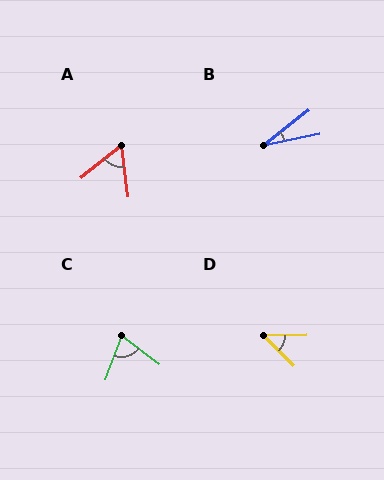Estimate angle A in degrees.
Approximately 58 degrees.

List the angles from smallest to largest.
B (26°), D (46°), A (58°), C (73°).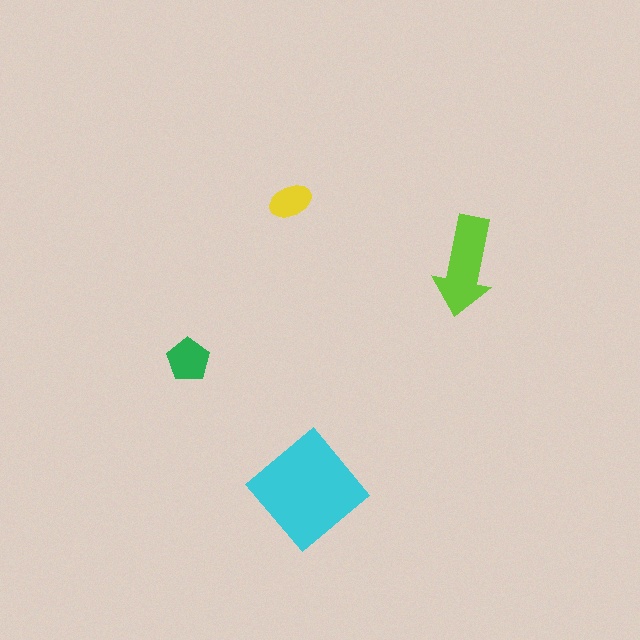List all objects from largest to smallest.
The cyan diamond, the lime arrow, the green pentagon, the yellow ellipse.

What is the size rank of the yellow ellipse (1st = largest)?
4th.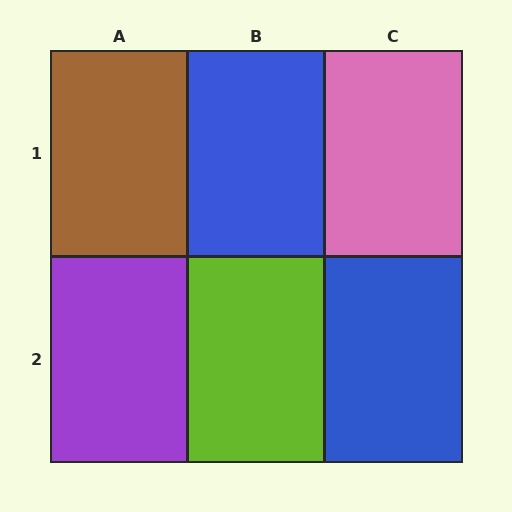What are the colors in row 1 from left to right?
Brown, blue, pink.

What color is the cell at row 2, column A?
Purple.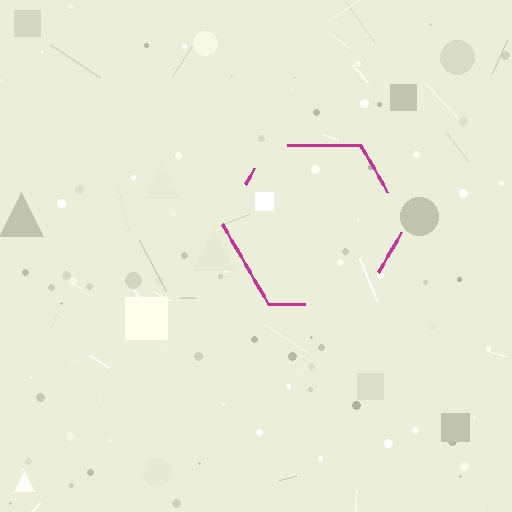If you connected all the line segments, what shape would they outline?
They would outline a hexagon.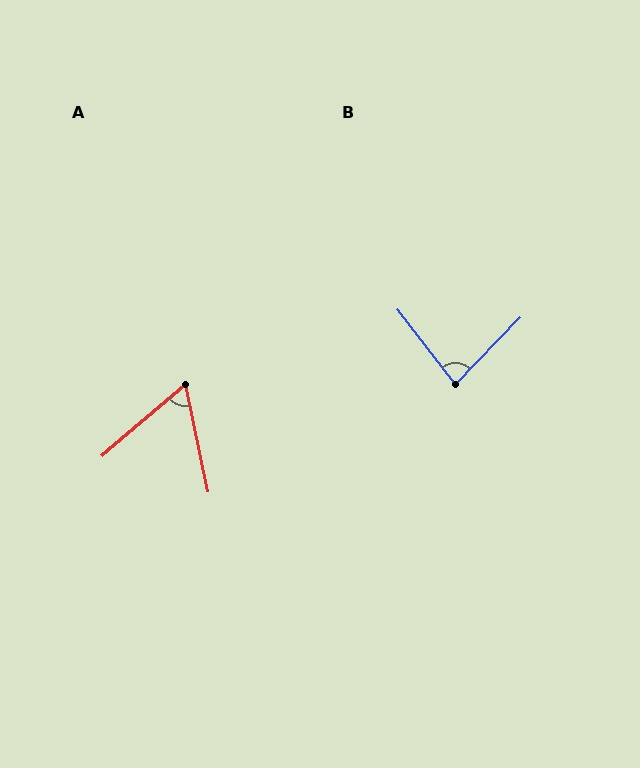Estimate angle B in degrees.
Approximately 82 degrees.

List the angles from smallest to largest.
A (61°), B (82°).